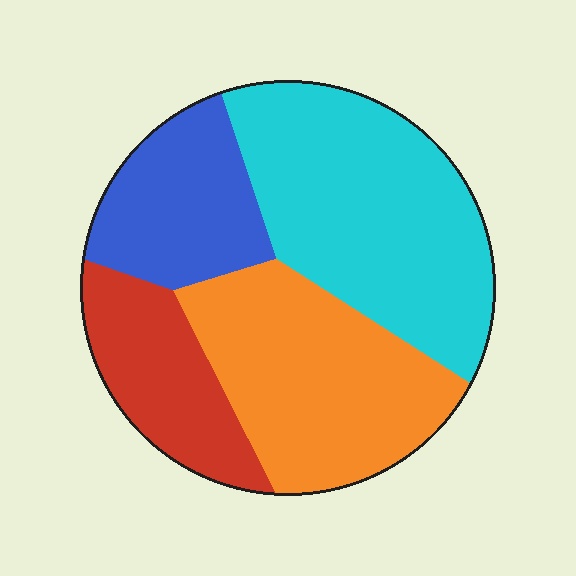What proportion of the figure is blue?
Blue covers around 20% of the figure.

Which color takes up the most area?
Cyan, at roughly 35%.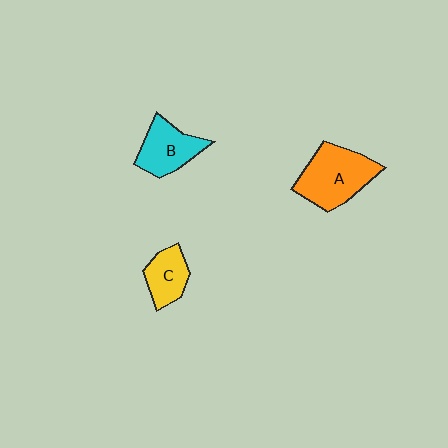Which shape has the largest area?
Shape A (orange).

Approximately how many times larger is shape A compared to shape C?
Approximately 1.8 times.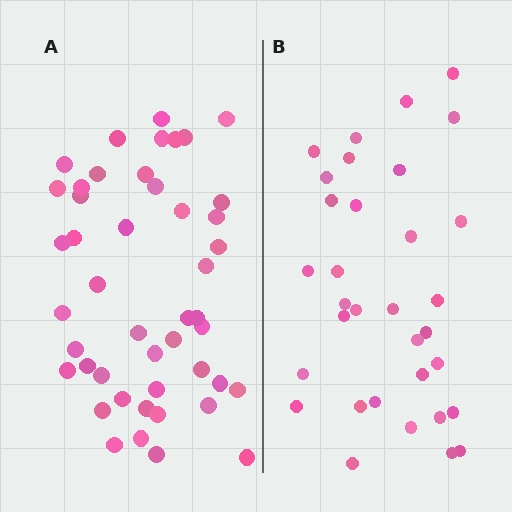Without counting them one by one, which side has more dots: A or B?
Region A (the left region) has more dots.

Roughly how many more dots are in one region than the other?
Region A has approximately 15 more dots than region B.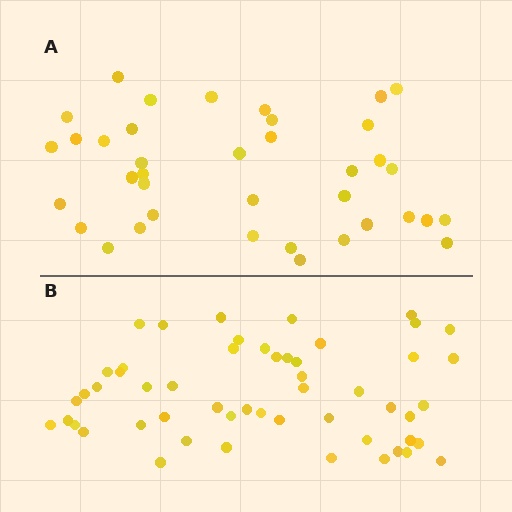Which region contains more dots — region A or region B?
Region B (the bottom region) has more dots.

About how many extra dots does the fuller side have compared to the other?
Region B has approximately 15 more dots than region A.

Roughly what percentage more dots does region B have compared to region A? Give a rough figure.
About 40% more.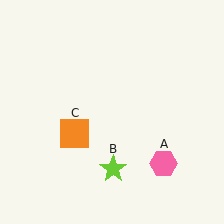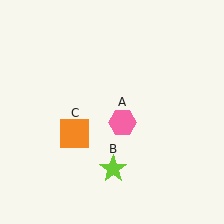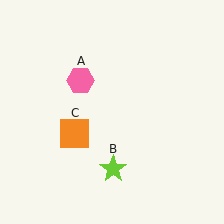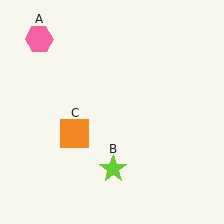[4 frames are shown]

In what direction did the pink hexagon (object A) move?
The pink hexagon (object A) moved up and to the left.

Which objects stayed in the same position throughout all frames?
Lime star (object B) and orange square (object C) remained stationary.